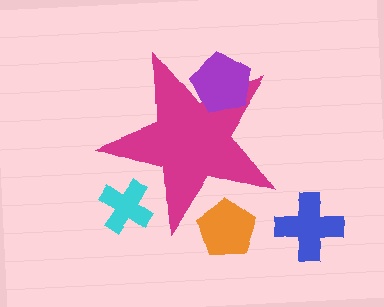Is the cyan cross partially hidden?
Yes, the cyan cross is partially hidden behind the magenta star.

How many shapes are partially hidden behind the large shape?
2 shapes are partially hidden.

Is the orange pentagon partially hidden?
Yes, the orange pentagon is partially hidden behind the magenta star.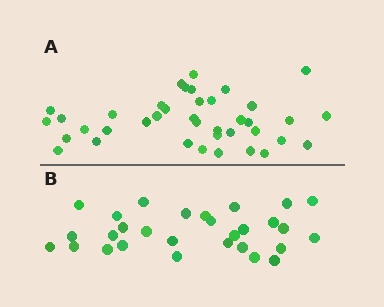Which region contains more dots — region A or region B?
Region A (the top region) has more dots.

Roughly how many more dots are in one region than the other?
Region A has roughly 10 or so more dots than region B.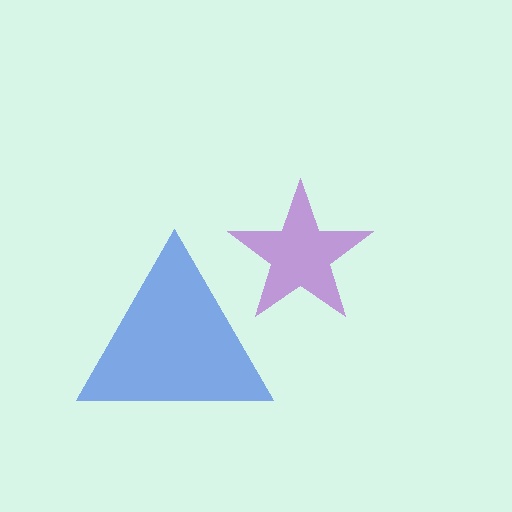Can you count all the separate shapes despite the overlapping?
Yes, there are 2 separate shapes.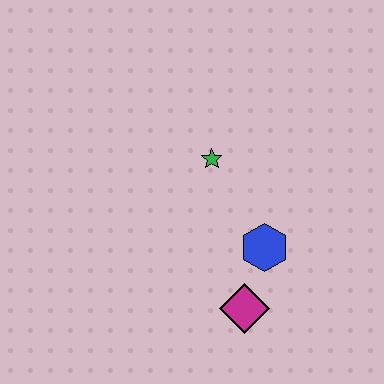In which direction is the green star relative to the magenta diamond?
The green star is above the magenta diamond.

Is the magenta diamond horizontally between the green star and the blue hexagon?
Yes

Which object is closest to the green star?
The blue hexagon is closest to the green star.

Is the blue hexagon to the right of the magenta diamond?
Yes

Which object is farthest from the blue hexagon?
The green star is farthest from the blue hexagon.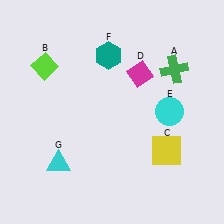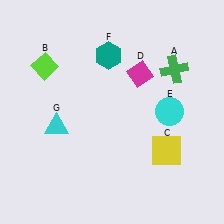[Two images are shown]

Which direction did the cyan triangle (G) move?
The cyan triangle (G) moved up.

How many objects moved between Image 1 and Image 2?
1 object moved between the two images.